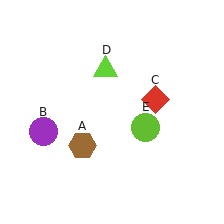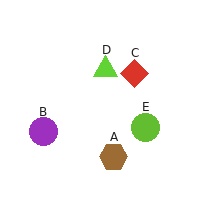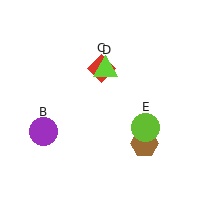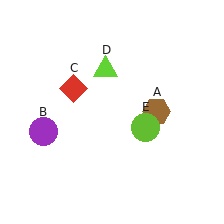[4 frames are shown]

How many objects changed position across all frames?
2 objects changed position: brown hexagon (object A), red diamond (object C).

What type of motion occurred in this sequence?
The brown hexagon (object A), red diamond (object C) rotated counterclockwise around the center of the scene.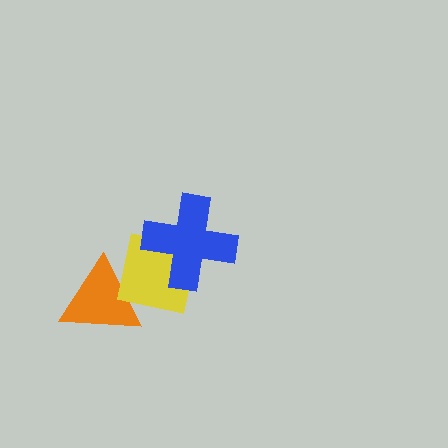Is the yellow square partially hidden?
Yes, it is partially covered by another shape.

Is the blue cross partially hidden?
No, no other shape covers it.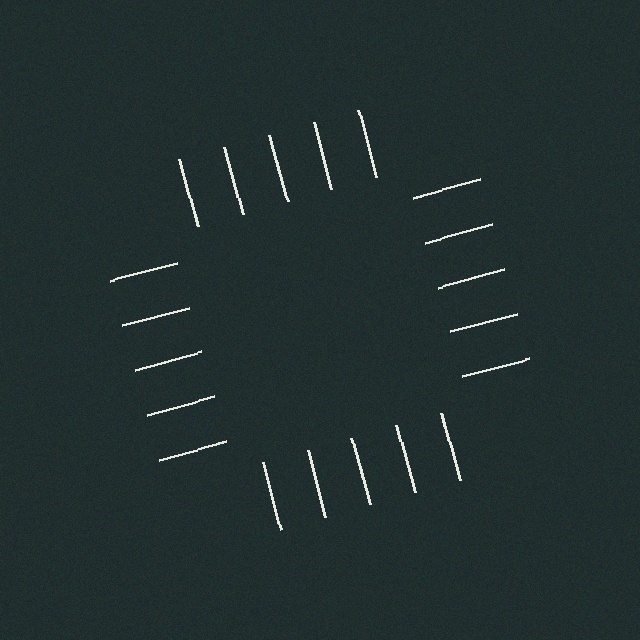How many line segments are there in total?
20 — 5 along each of the 4 edges.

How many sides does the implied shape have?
4 sides — the line-ends trace a square.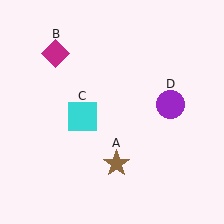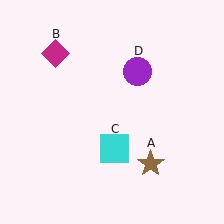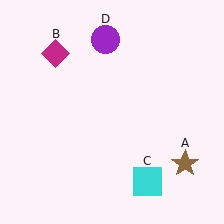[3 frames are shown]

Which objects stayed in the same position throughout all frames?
Magenta diamond (object B) remained stationary.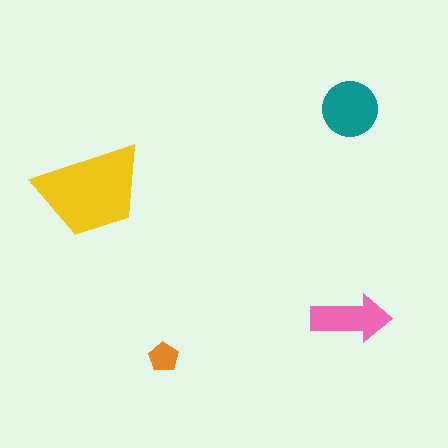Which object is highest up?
The teal circle is topmost.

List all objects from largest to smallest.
The yellow trapezoid, the teal circle, the pink arrow, the orange pentagon.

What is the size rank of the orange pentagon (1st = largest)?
4th.